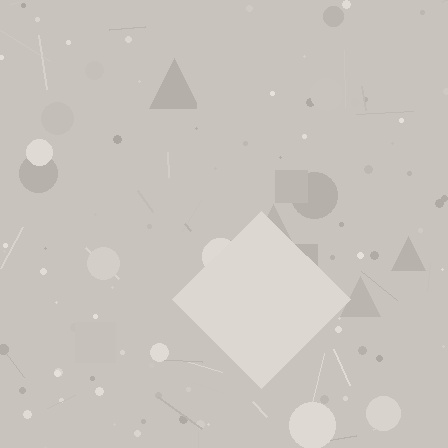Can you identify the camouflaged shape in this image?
The camouflaged shape is a diamond.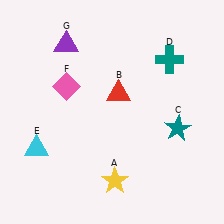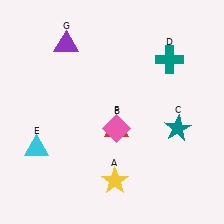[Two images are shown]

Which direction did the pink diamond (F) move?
The pink diamond (F) moved right.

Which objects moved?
The objects that moved are: the red triangle (B), the pink diamond (F).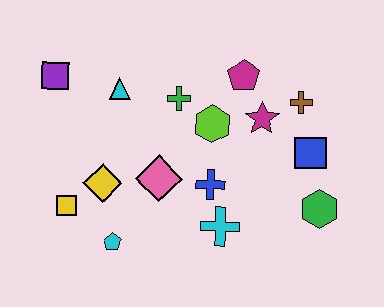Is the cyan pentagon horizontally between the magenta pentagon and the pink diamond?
No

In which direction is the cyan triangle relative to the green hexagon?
The cyan triangle is to the left of the green hexagon.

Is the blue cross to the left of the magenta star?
Yes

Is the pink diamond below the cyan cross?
No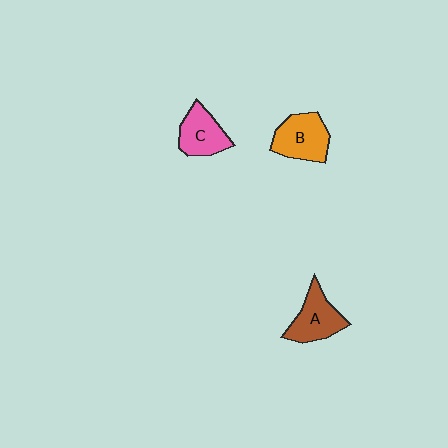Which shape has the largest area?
Shape B (orange).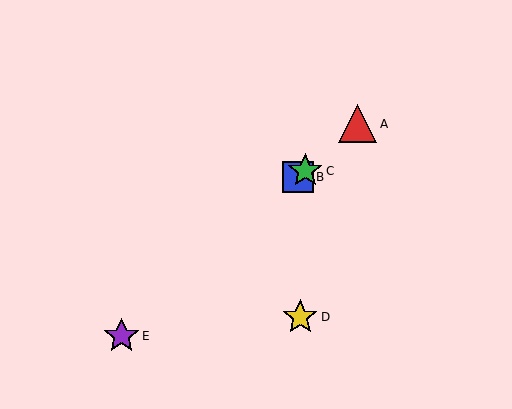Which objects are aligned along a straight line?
Objects A, B, C, E are aligned along a straight line.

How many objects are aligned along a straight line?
4 objects (A, B, C, E) are aligned along a straight line.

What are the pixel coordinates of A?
Object A is at (358, 124).